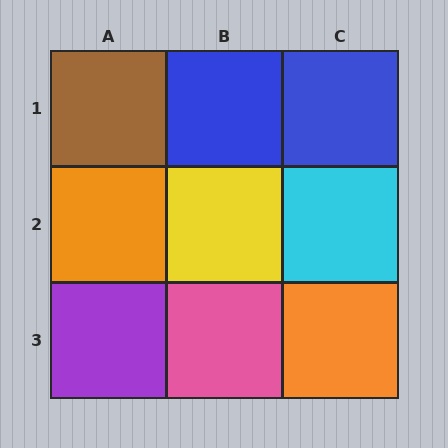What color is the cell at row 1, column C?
Blue.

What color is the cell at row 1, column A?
Brown.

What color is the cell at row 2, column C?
Cyan.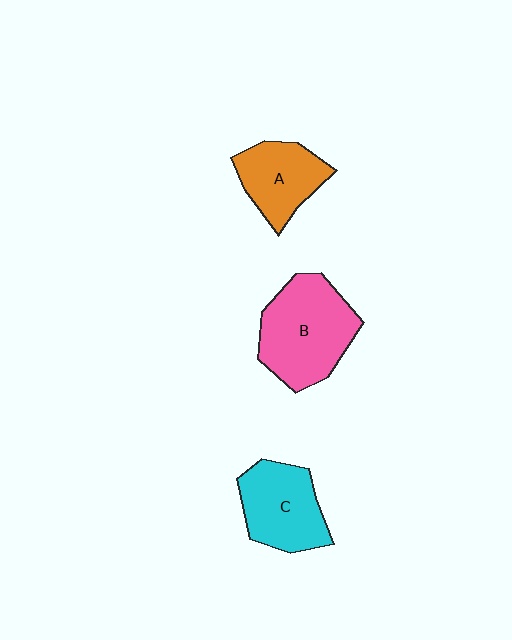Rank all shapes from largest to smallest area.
From largest to smallest: B (pink), C (cyan), A (orange).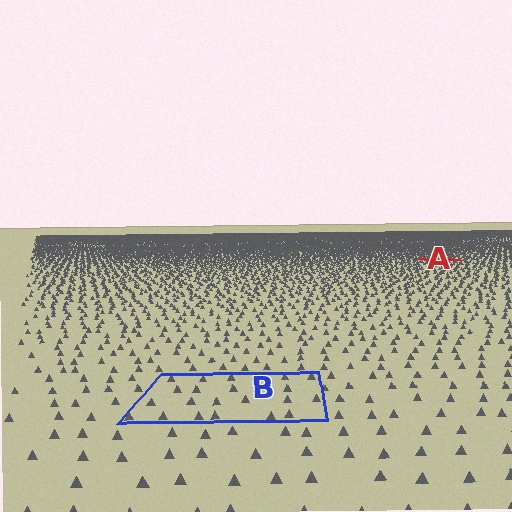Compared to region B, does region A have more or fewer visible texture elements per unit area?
Region A has more texture elements per unit area — they are packed more densely because it is farther away.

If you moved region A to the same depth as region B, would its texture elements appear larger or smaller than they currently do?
They would appear larger. At a closer depth, the same texture elements are projected at a bigger on-screen size.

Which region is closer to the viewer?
Region B is closer. The texture elements there are larger and more spread out.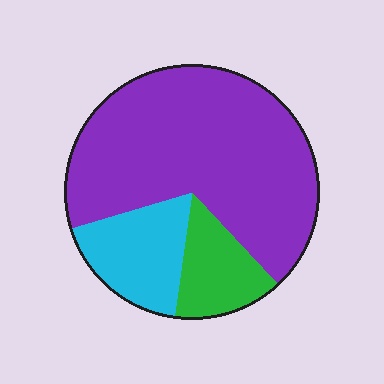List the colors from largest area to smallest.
From largest to smallest: purple, cyan, green.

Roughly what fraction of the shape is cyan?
Cyan covers about 20% of the shape.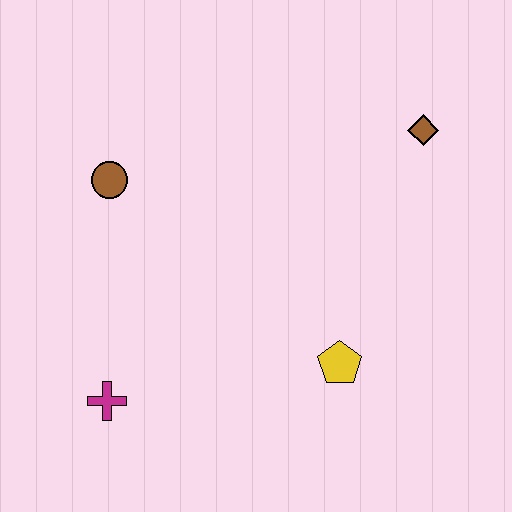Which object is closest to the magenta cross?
The brown circle is closest to the magenta cross.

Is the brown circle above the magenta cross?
Yes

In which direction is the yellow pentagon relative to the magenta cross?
The yellow pentagon is to the right of the magenta cross.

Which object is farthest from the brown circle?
The brown diamond is farthest from the brown circle.